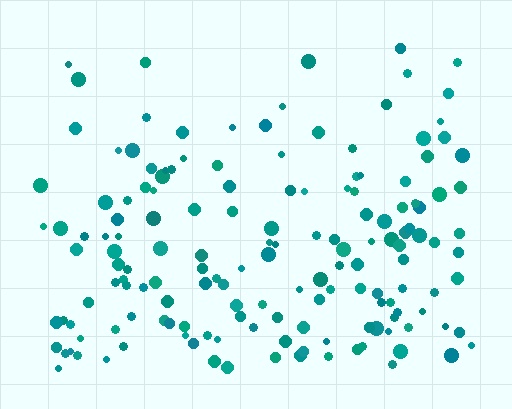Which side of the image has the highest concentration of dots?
The bottom.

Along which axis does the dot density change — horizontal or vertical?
Vertical.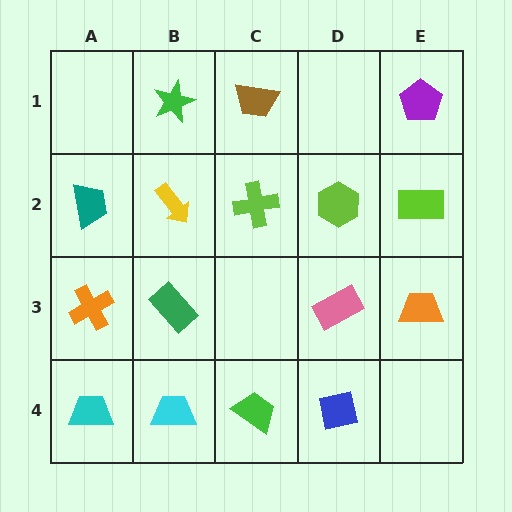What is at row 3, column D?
A pink rectangle.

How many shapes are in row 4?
4 shapes.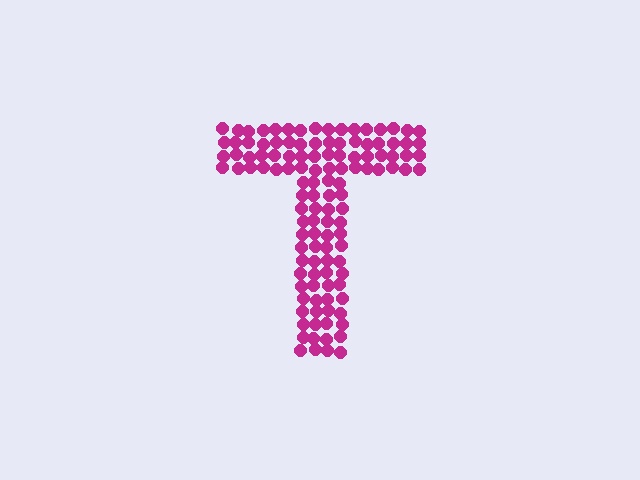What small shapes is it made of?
It is made of small circles.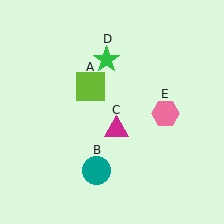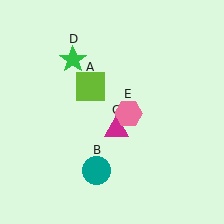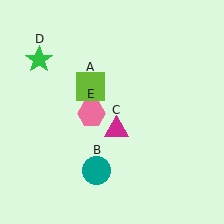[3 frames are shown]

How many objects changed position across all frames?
2 objects changed position: green star (object D), pink hexagon (object E).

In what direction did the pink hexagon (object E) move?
The pink hexagon (object E) moved left.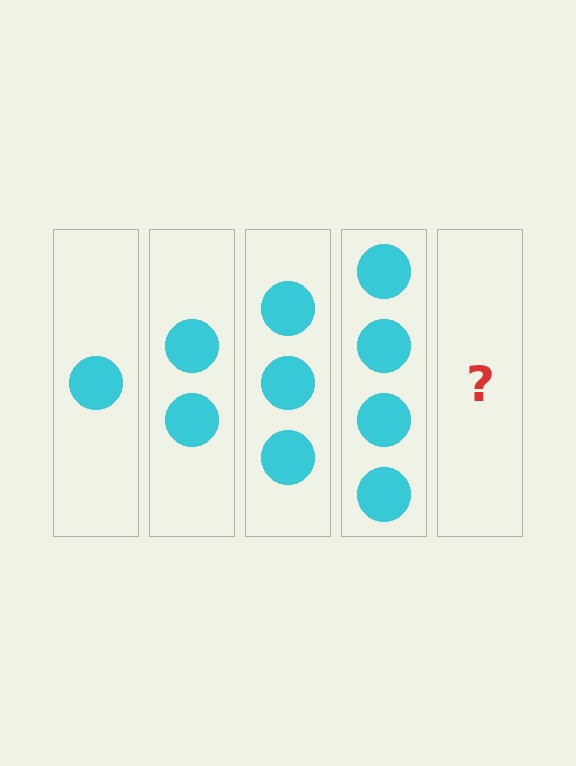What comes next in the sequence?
The next element should be 5 circles.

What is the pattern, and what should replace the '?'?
The pattern is that each step adds one more circle. The '?' should be 5 circles.